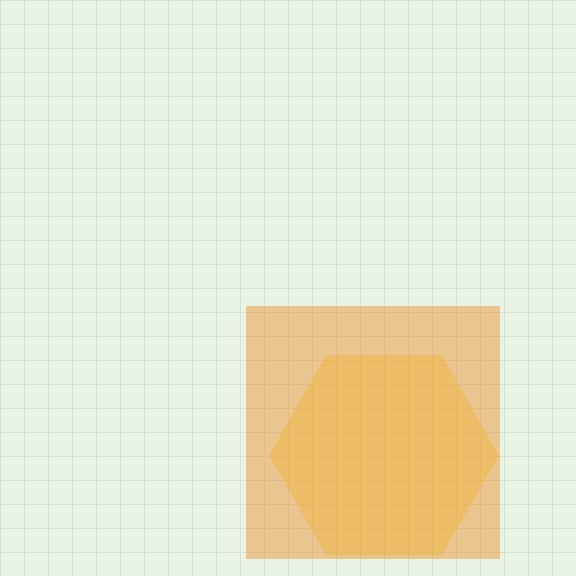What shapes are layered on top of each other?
The layered shapes are: a yellow hexagon, an orange square.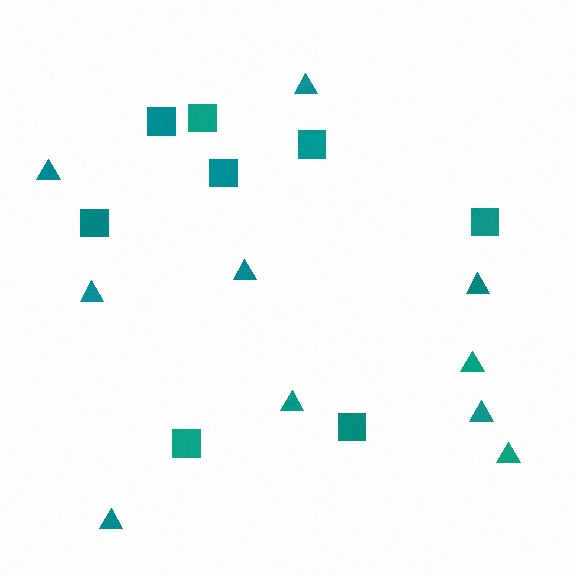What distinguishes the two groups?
There are 2 groups: one group of squares (8) and one group of triangles (10).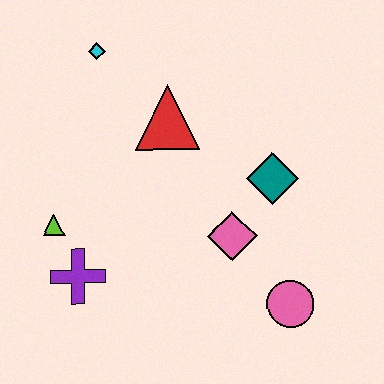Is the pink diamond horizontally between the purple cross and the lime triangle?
No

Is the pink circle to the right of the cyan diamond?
Yes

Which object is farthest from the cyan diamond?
The pink circle is farthest from the cyan diamond.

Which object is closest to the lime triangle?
The purple cross is closest to the lime triangle.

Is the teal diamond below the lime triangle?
No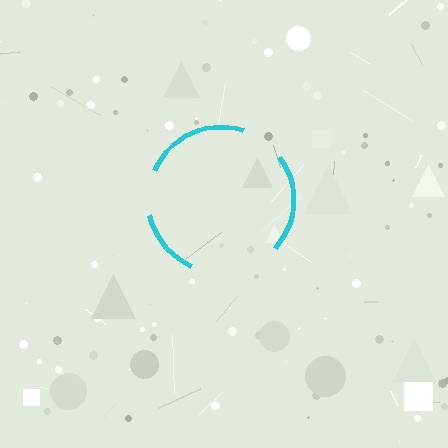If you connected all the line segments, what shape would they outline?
They would outline a circle.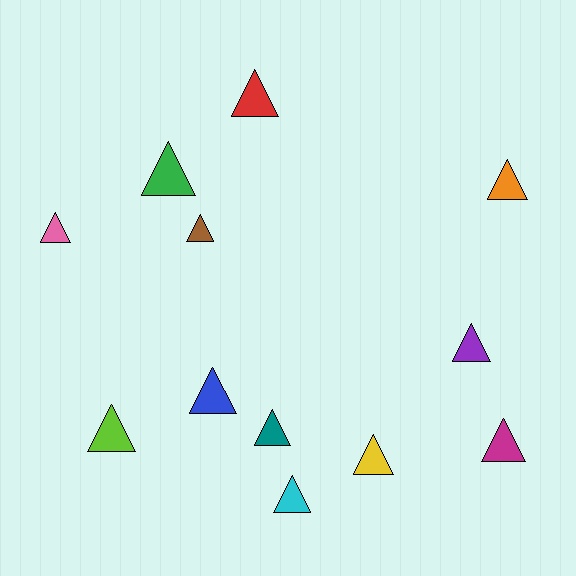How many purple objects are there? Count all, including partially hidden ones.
There is 1 purple object.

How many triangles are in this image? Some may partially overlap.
There are 12 triangles.